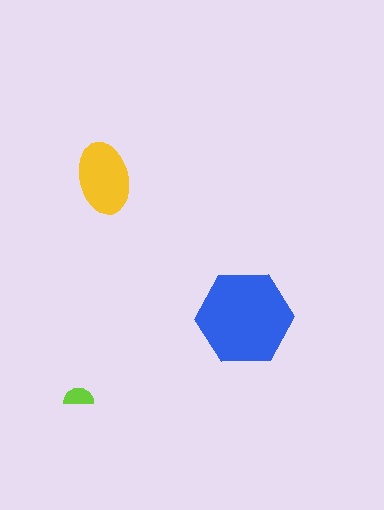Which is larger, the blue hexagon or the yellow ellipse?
The blue hexagon.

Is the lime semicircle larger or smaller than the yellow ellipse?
Smaller.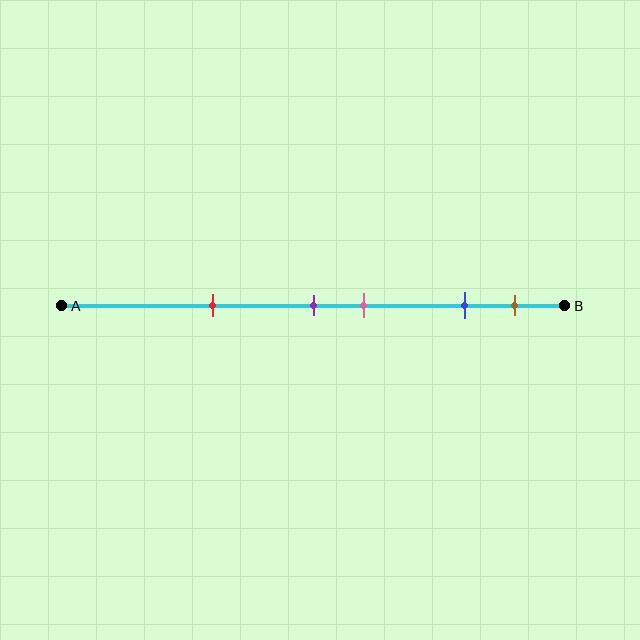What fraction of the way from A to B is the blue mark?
The blue mark is approximately 80% (0.8) of the way from A to B.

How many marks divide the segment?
There are 5 marks dividing the segment.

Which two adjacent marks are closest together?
The purple and pink marks are the closest adjacent pair.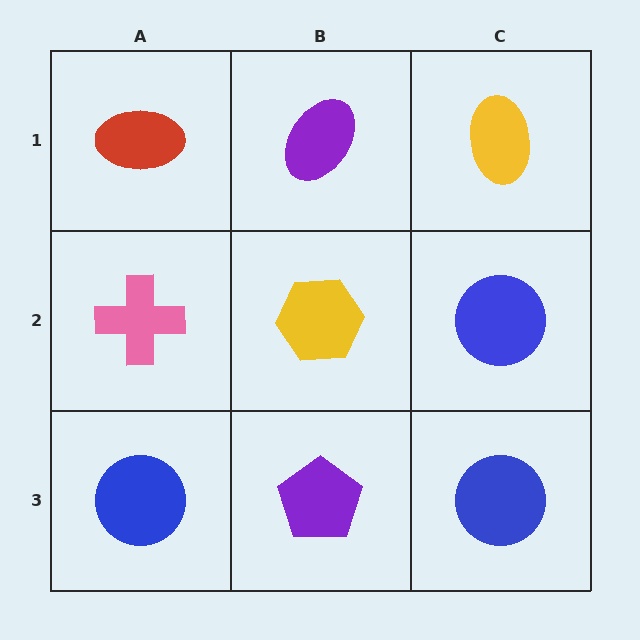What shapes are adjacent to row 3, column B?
A yellow hexagon (row 2, column B), a blue circle (row 3, column A), a blue circle (row 3, column C).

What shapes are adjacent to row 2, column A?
A red ellipse (row 1, column A), a blue circle (row 3, column A), a yellow hexagon (row 2, column B).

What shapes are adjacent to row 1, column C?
A blue circle (row 2, column C), a purple ellipse (row 1, column B).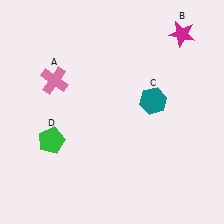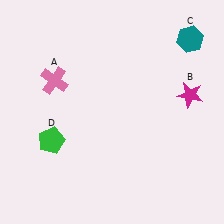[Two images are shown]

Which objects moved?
The objects that moved are: the magenta star (B), the teal hexagon (C).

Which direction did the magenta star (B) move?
The magenta star (B) moved down.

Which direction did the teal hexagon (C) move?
The teal hexagon (C) moved up.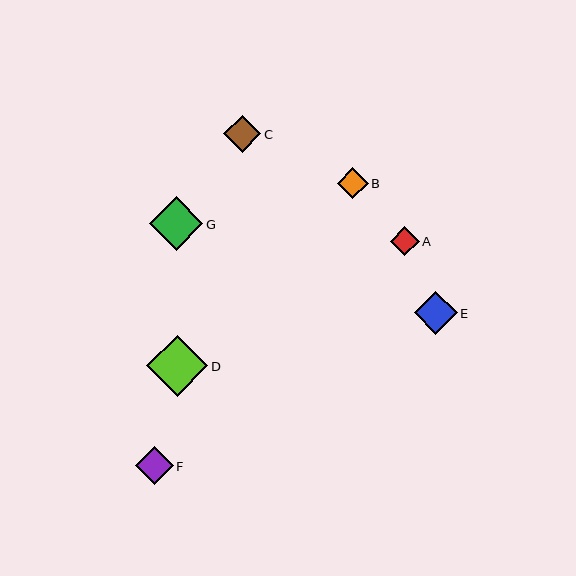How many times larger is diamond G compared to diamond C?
Diamond G is approximately 1.5 times the size of diamond C.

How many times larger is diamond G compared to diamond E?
Diamond G is approximately 1.2 times the size of diamond E.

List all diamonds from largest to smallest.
From largest to smallest: D, G, E, F, C, B, A.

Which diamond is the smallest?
Diamond A is the smallest with a size of approximately 29 pixels.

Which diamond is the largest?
Diamond D is the largest with a size of approximately 61 pixels.